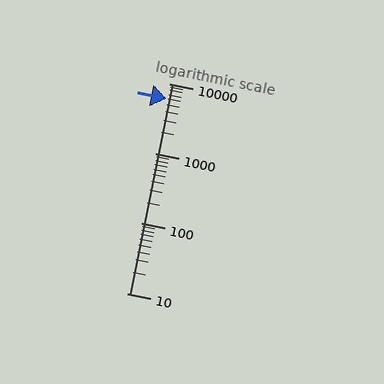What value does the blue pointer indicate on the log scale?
The pointer indicates approximately 6100.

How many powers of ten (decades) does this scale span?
The scale spans 3 decades, from 10 to 10000.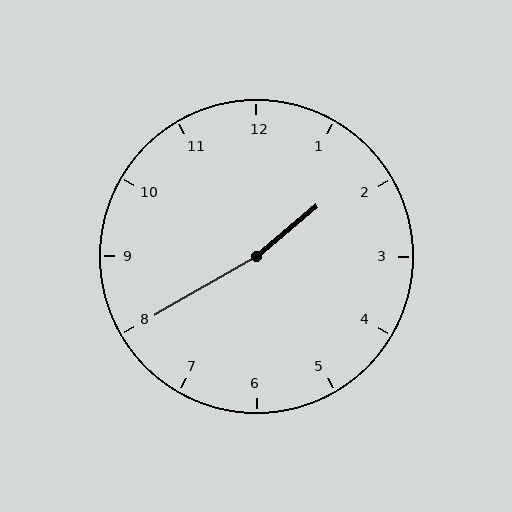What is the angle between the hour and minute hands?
Approximately 170 degrees.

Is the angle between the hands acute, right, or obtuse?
It is obtuse.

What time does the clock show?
1:40.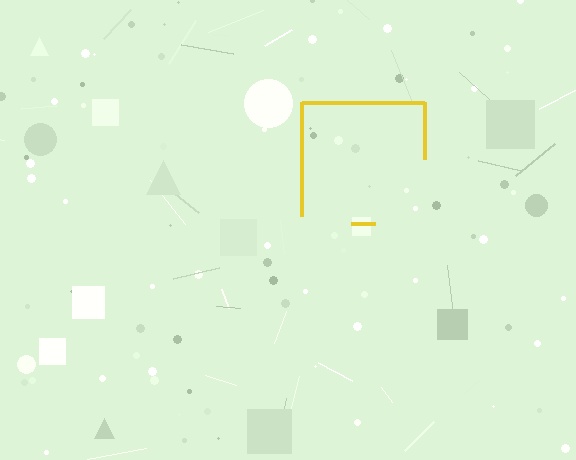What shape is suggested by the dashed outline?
The dashed outline suggests a square.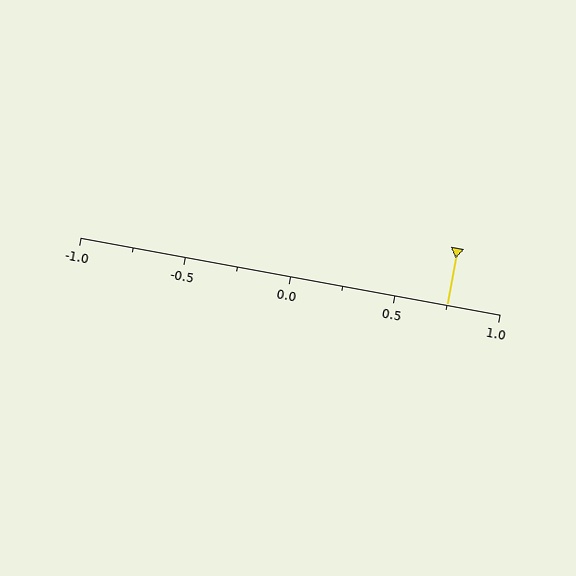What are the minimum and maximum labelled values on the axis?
The axis runs from -1.0 to 1.0.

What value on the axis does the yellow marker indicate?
The marker indicates approximately 0.75.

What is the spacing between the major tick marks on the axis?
The major ticks are spaced 0.5 apart.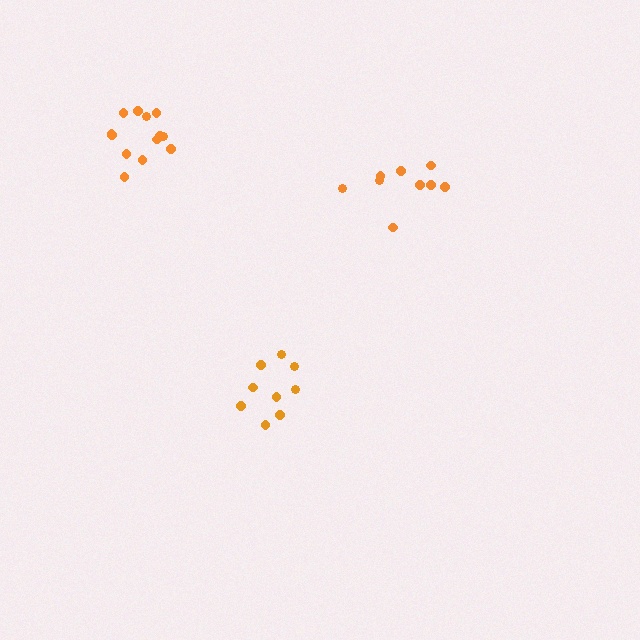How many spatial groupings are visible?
There are 3 spatial groupings.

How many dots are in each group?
Group 1: 9 dots, Group 2: 9 dots, Group 3: 13 dots (31 total).